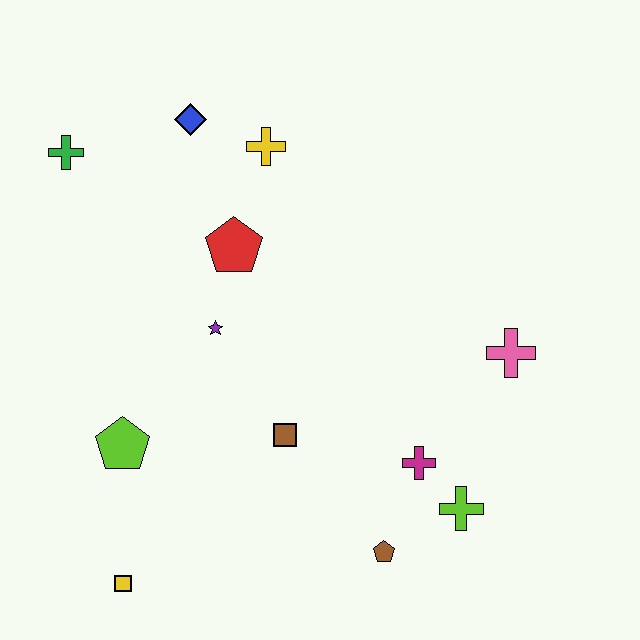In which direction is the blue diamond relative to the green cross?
The blue diamond is to the right of the green cross.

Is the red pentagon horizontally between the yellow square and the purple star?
No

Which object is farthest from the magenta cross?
The green cross is farthest from the magenta cross.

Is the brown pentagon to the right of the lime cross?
No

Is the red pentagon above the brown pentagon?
Yes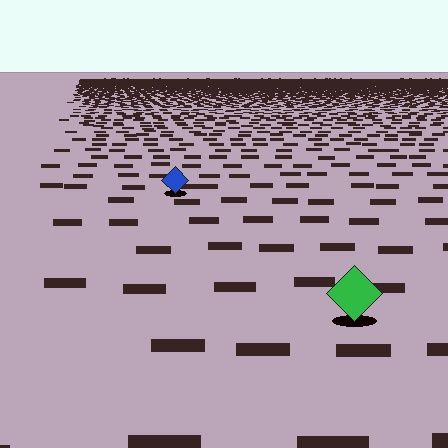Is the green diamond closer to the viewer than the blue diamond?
Yes. The green diamond is closer — you can tell from the texture gradient: the ground texture is coarser near it.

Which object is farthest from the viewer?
The blue diamond is farthest from the viewer. It appears smaller and the ground texture around it is denser.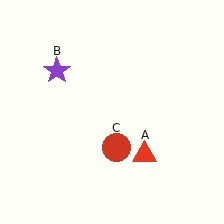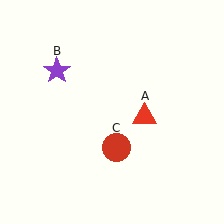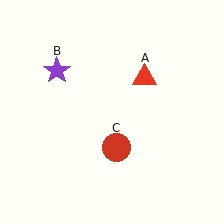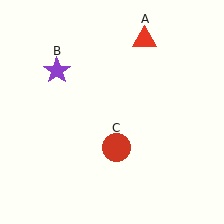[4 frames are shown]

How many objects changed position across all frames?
1 object changed position: red triangle (object A).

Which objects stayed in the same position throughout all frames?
Purple star (object B) and red circle (object C) remained stationary.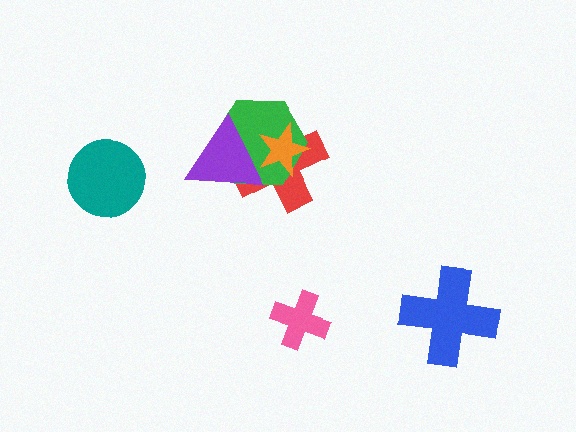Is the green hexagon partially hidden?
Yes, it is partially covered by another shape.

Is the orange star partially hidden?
Yes, it is partially covered by another shape.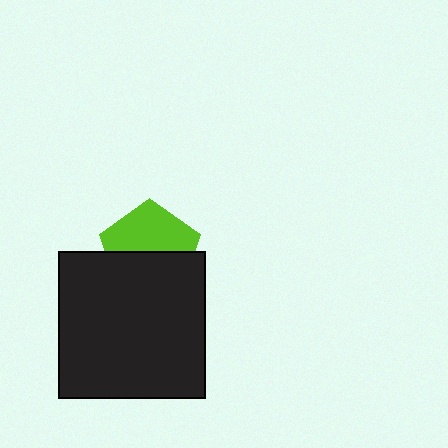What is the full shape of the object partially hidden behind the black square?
The partially hidden object is a lime pentagon.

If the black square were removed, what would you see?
You would see the complete lime pentagon.